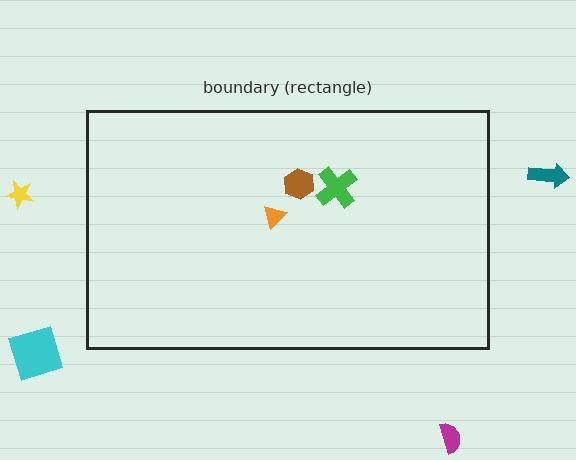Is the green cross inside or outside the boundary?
Inside.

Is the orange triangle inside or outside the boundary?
Inside.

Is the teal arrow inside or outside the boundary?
Outside.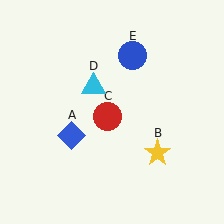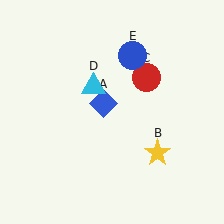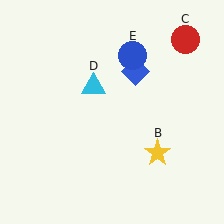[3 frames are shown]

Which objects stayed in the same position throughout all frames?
Yellow star (object B) and cyan triangle (object D) and blue circle (object E) remained stationary.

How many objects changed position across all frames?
2 objects changed position: blue diamond (object A), red circle (object C).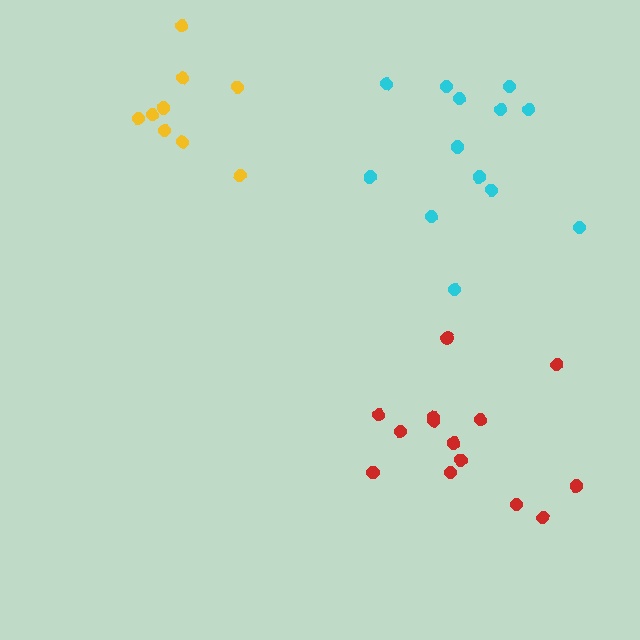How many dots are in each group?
Group 1: 13 dots, Group 2: 14 dots, Group 3: 9 dots (36 total).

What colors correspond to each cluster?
The clusters are colored: cyan, red, yellow.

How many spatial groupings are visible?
There are 3 spatial groupings.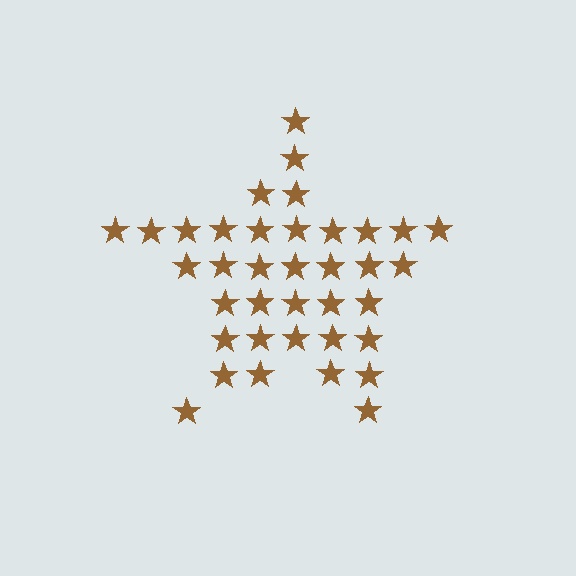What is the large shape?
The large shape is a star.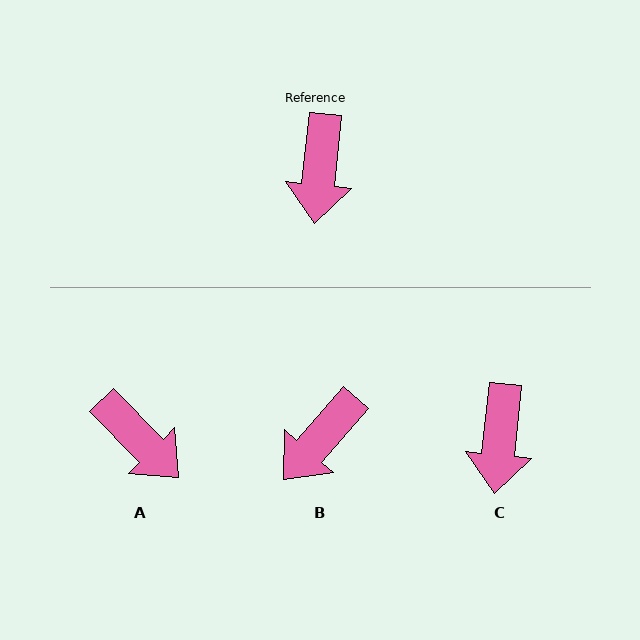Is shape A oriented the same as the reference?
No, it is off by about 50 degrees.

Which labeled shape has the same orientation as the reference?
C.